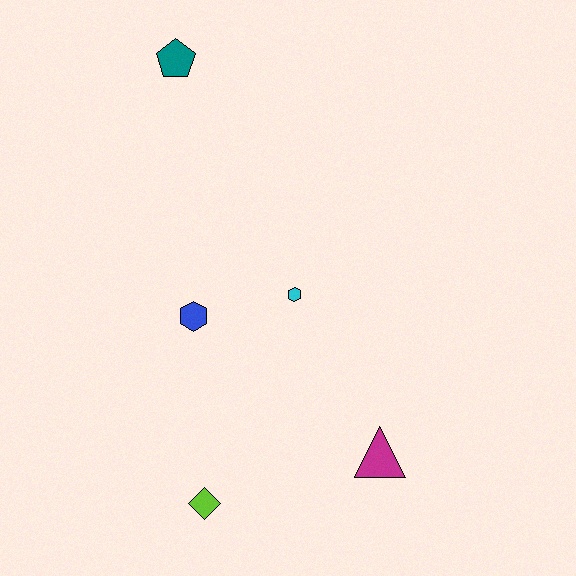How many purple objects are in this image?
There are no purple objects.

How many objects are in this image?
There are 5 objects.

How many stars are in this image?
There are no stars.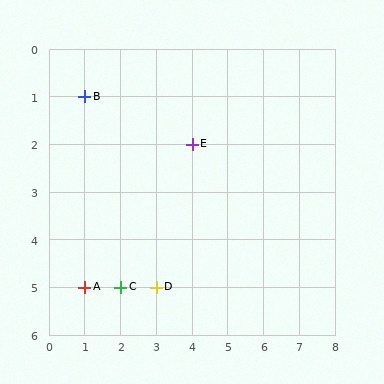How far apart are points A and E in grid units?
Points A and E are 3 columns and 3 rows apart (about 4.2 grid units diagonally).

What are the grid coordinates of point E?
Point E is at grid coordinates (4, 2).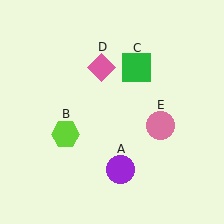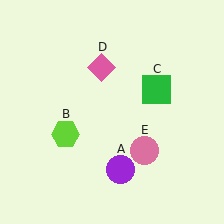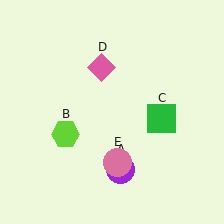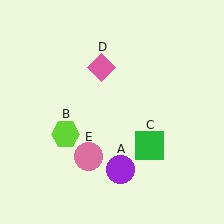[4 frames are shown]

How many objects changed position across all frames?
2 objects changed position: green square (object C), pink circle (object E).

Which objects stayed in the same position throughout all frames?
Purple circle (object A) and lime hexagon (object B) and pink diamond (object D) remained stationary.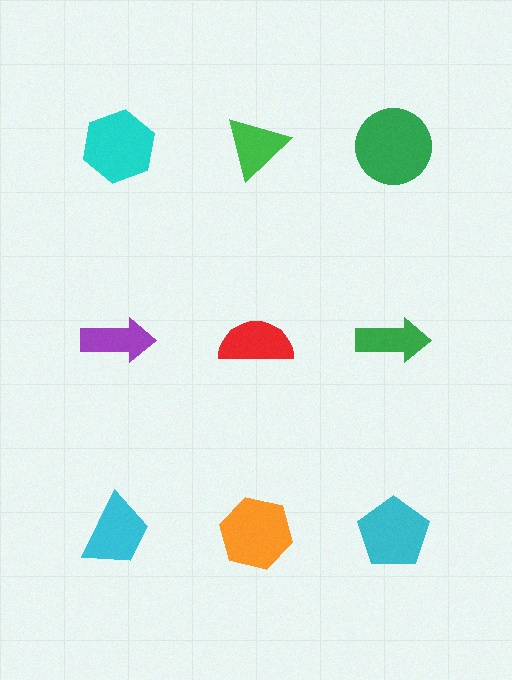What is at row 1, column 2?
A green triangle.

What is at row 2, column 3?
A green arrow.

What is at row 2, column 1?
A purple arrow.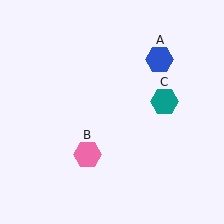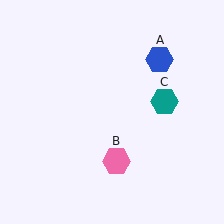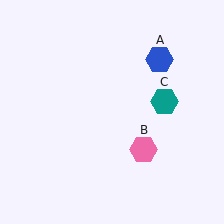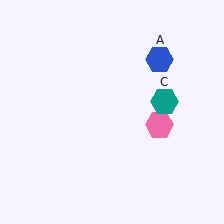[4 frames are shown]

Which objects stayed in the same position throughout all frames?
Blue hexagon (object A) and teal hexagon (object C) remained stationary.